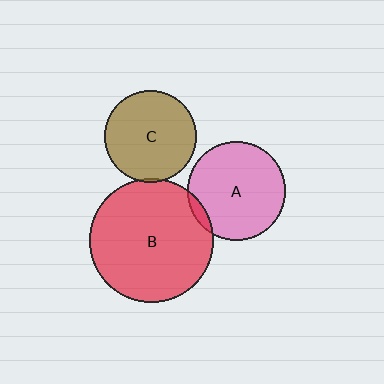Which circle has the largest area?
Circle B (red).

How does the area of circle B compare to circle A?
Approximately 1.6 times.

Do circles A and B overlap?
Yes.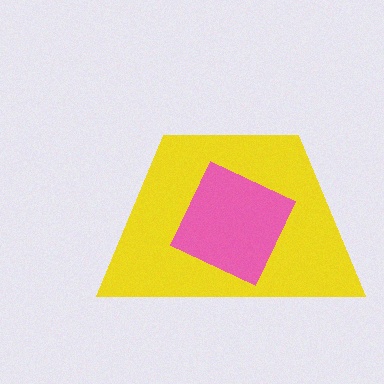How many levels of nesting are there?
2.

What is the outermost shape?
The yellow trapezoid.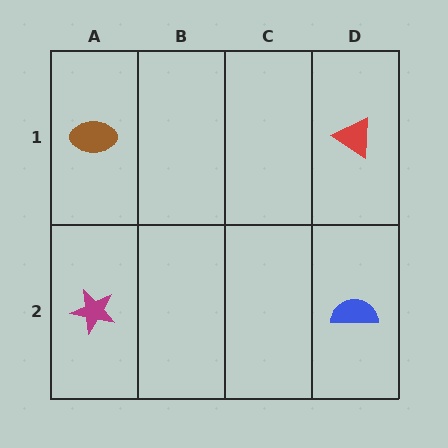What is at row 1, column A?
A brown ellipse.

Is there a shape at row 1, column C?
No, that cell is empty.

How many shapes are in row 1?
2 shapes.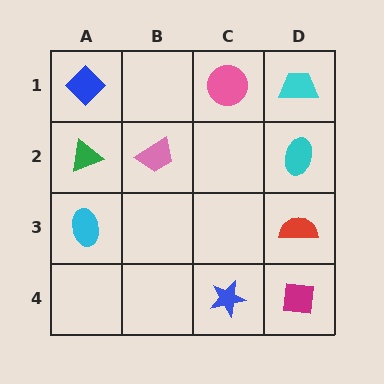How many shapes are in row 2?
3 shapes.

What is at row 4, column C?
A blue star.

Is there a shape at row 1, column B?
No, that cell is empty.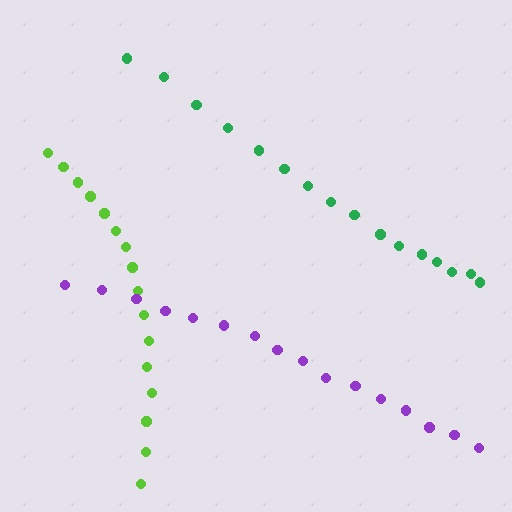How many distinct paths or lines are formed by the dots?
There are 3 distinct paths.